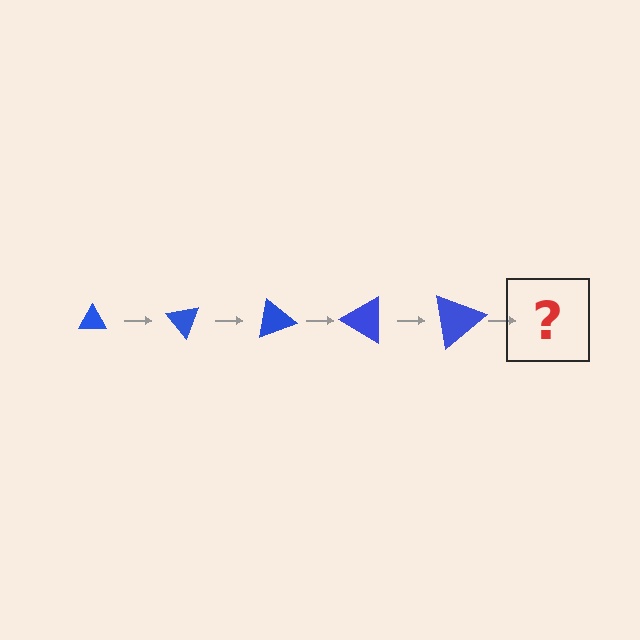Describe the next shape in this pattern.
It should be a triangle, larger than the previous one and rotated 250 degrees from the start.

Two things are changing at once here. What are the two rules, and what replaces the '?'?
The two rules are that the triangle grows larger each step and it rotates 50 degrees each step. The '?' should be a triangle, larger than the previous one and rotated 250 degrees from the start.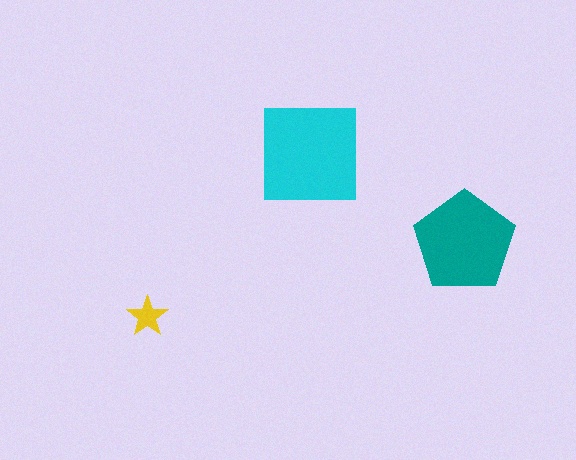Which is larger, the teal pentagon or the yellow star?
The teal pentagon.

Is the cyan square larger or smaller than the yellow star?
Larger.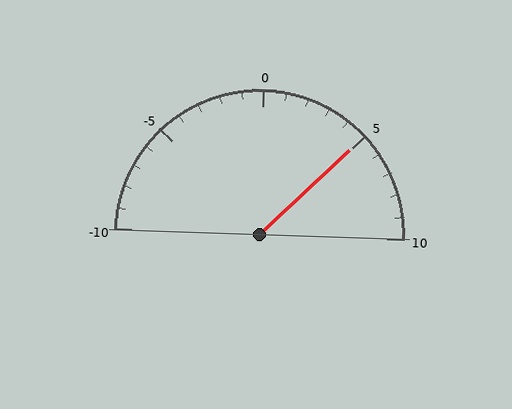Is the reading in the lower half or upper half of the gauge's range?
The reading is in the upper half of the range (-10 to 10).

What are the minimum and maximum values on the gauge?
The gauge ranges from -10 to 10.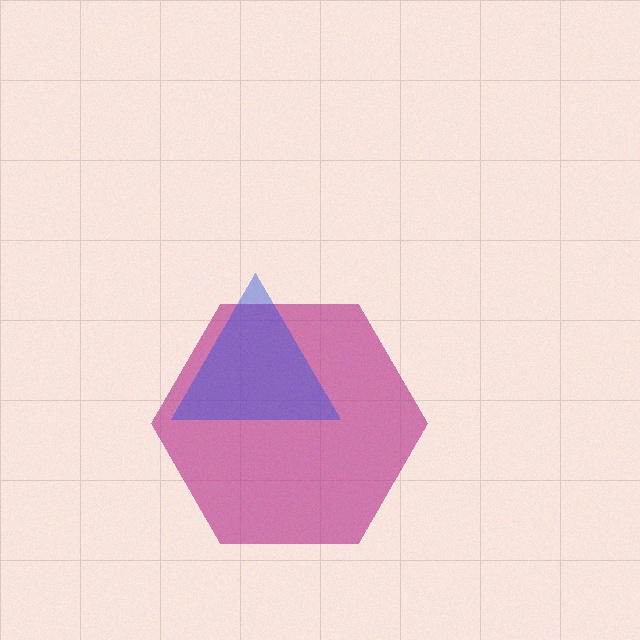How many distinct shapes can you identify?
There are 2 distinct shapes: a magenta hexagon, a blue triangle.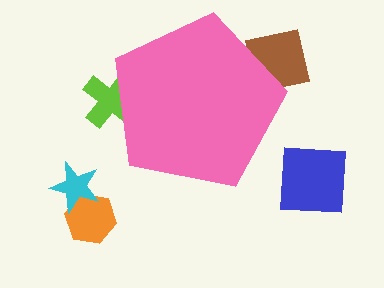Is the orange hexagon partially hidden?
No, the orange hexagon is fully visible.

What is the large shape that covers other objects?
A pink pentagon.